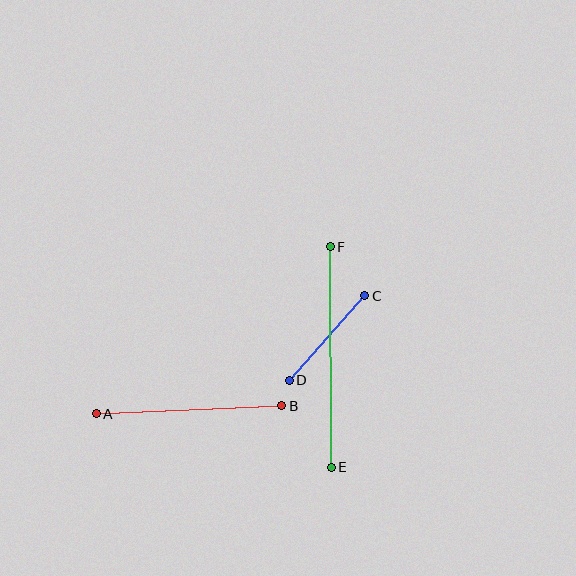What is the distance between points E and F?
The distance is approximately 221 pixels.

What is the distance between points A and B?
The distance is approximately 186 pixels.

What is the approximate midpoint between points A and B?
The midpoint is at approximately (189, 410) pixels.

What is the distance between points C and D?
The distance is approximately 113 pixels.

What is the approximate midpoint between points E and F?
The midpoint is at approximately (331, 357) pixels.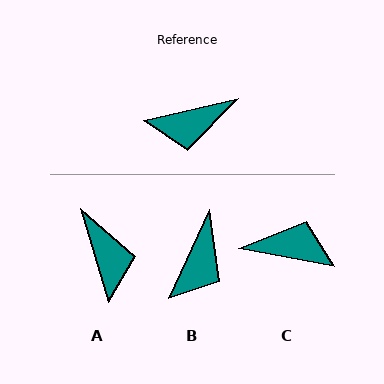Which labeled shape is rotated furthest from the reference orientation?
C, about 156 degrees away.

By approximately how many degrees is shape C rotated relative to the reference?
Approximately 156 degrees counter-clockwise.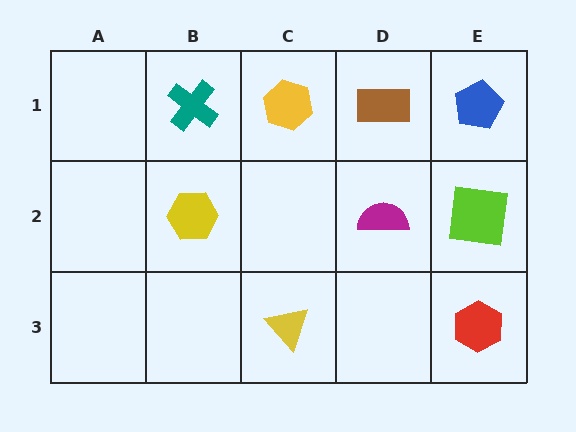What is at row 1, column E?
A blue pentagon.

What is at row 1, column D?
A brown rectangle.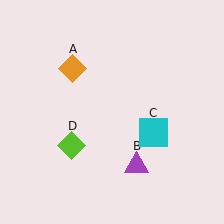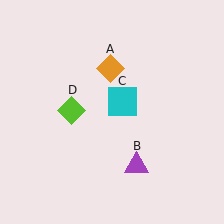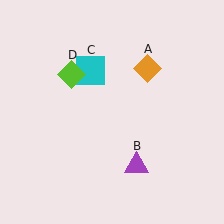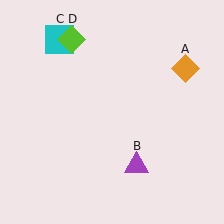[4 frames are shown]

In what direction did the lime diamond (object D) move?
The lime diamond (object D) moved up.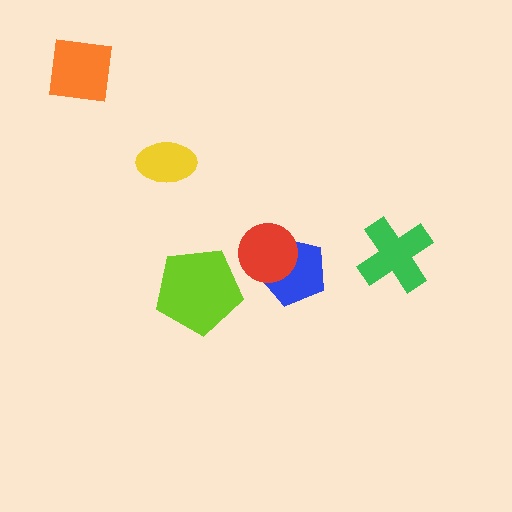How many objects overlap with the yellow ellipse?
0 objects overlap with the yellow ellipse.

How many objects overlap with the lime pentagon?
0 objects overlap with the lime pentagon.